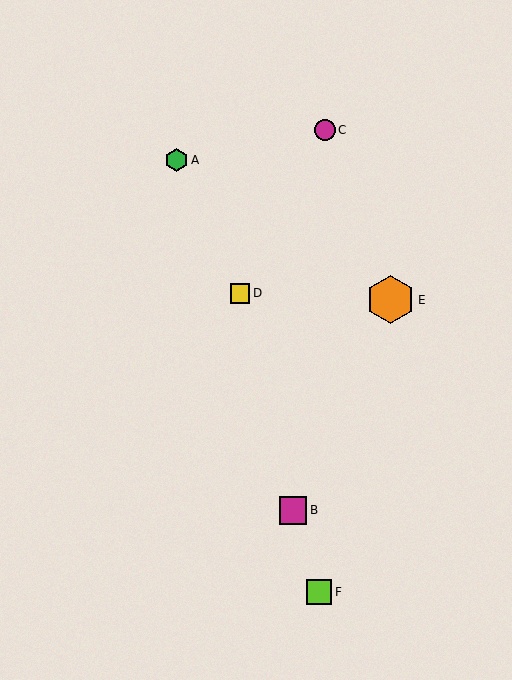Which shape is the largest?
The orange hexagon (labeled E) is the largest.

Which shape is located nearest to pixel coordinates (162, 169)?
The green hexagon (labeled A) at (176, 160) is nearest to that location.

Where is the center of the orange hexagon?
The center of the orange hexagon is at (391, 300).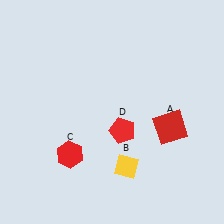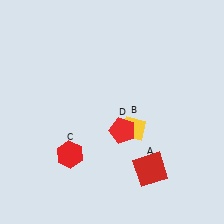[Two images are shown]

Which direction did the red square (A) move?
The red square (A) moved down.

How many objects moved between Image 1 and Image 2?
2 objects moved between the two images.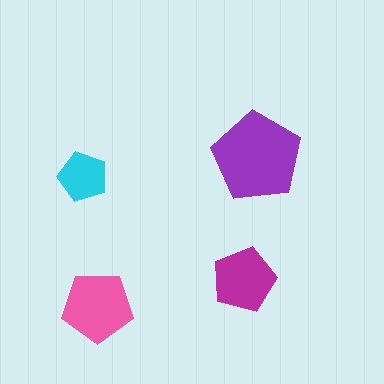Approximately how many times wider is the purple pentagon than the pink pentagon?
About 1.5 times wider.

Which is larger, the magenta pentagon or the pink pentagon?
The pink one.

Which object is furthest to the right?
The purple pentagon is rightmost.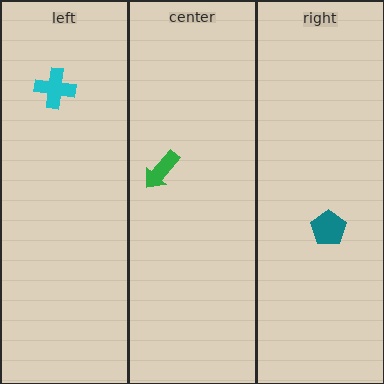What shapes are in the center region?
The green arrow.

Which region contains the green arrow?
The center region.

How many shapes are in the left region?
1.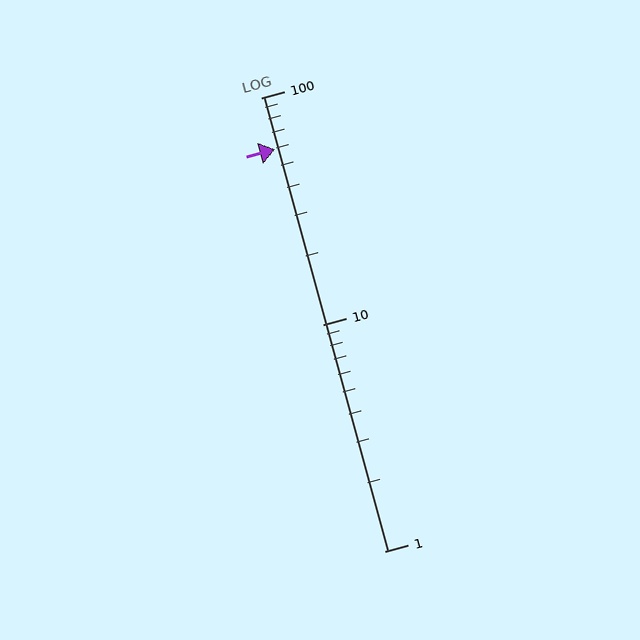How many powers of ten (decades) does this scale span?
The scale spans 2 decades, from 1 to 100.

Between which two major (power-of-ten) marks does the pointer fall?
The pointer is between 10 and 100.